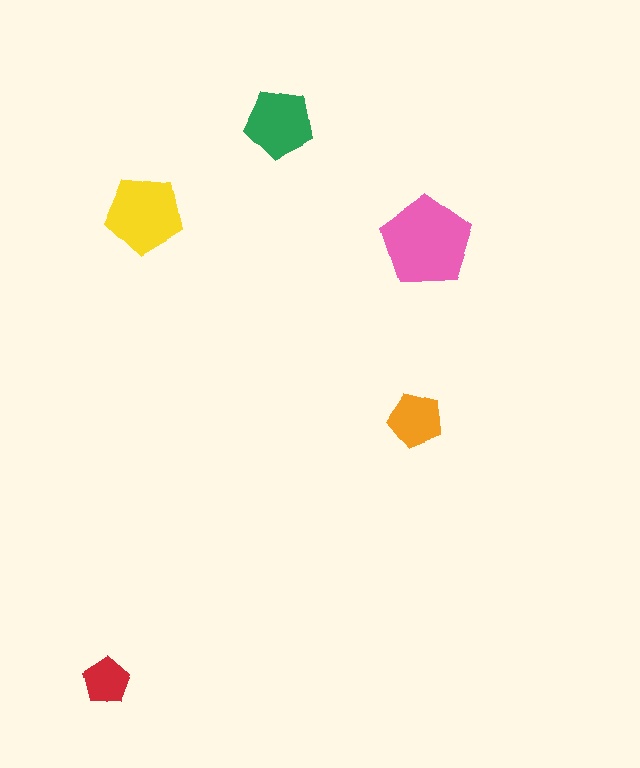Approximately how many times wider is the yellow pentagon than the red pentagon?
About 1.5 times wider.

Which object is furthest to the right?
The pink pentagon is rightmost.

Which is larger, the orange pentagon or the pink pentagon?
The pink one.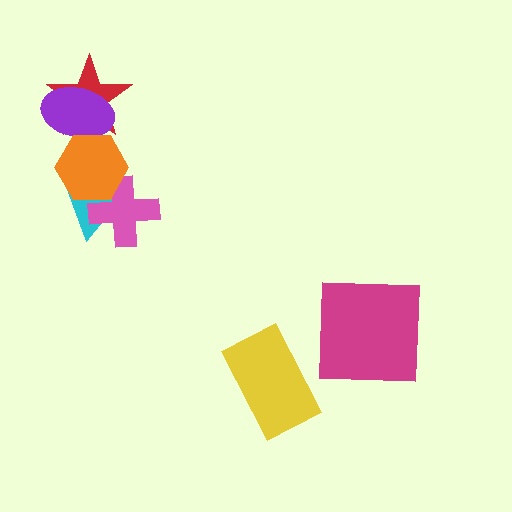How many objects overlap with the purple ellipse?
2 objects overlap with the purple ellipse.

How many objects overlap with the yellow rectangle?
0 objects overlap with the yellow rectangle.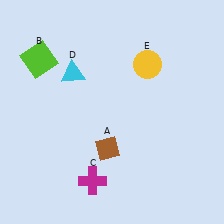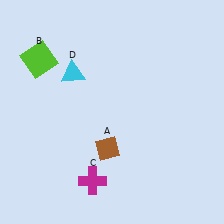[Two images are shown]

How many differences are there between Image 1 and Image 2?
There is 1 difference between the two images.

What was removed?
The yellow circle (E) was removed in Image 2.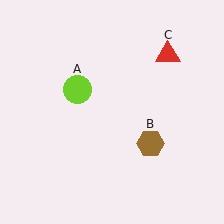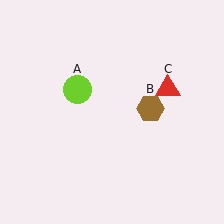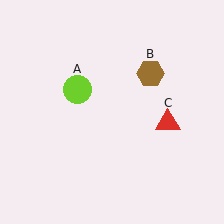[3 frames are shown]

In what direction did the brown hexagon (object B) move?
The brown hexagon (object B) moved up.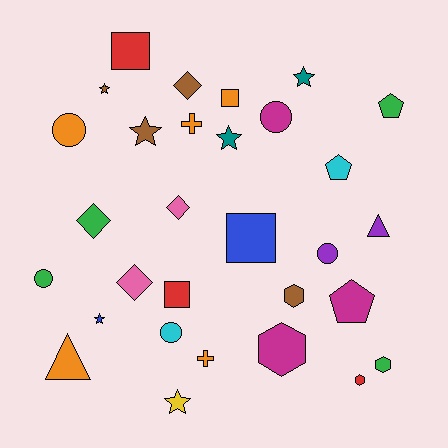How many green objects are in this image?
There are 4 green objects.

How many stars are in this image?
There are 6 stars.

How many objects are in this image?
There are 30 objects.